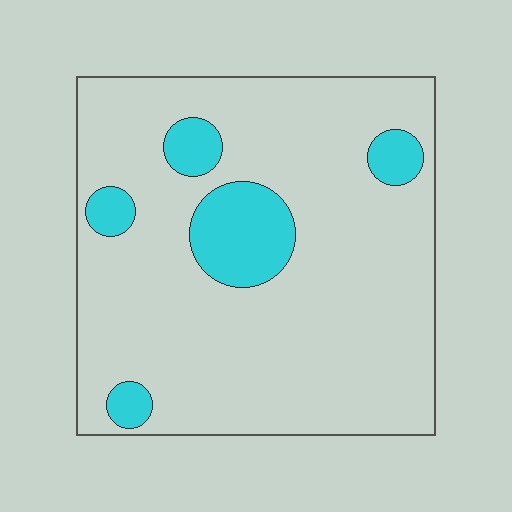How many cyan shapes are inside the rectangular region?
5.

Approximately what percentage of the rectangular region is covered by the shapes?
Approximately 15%.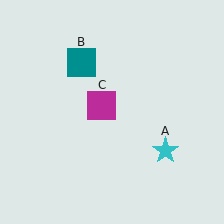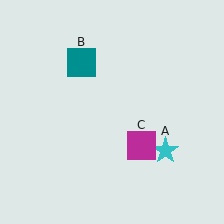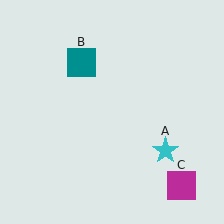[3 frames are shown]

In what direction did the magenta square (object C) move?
The magenta square (object C) moved down and to the right.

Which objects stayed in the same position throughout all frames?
Cyan star (object A) and teal square (object B) remained stationary.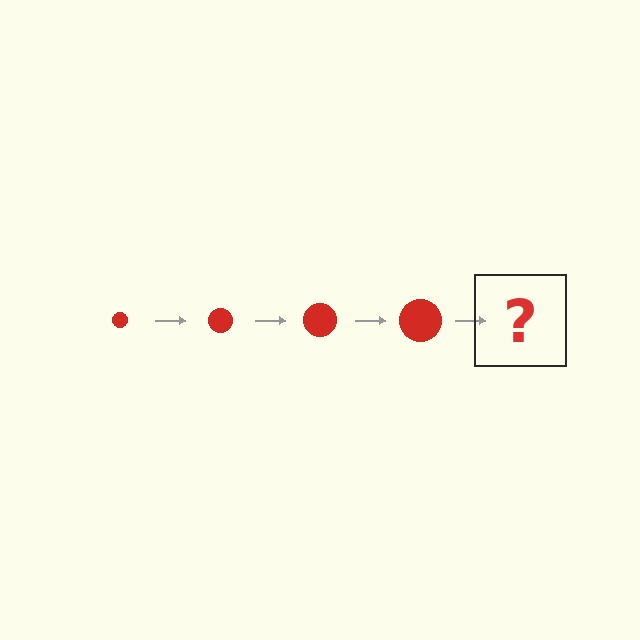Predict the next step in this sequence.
The next step is a red circle, larger than the previous one.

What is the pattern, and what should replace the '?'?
The pattern is that the circle gets progressively larger each step. The '?' should be a red circle, larger than the previous one.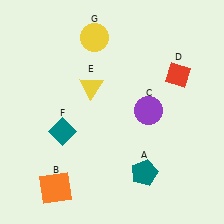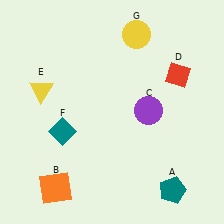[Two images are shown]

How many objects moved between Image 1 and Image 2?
3 objects moved between the two images.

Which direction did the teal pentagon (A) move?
The teal pentagon (A) moved right.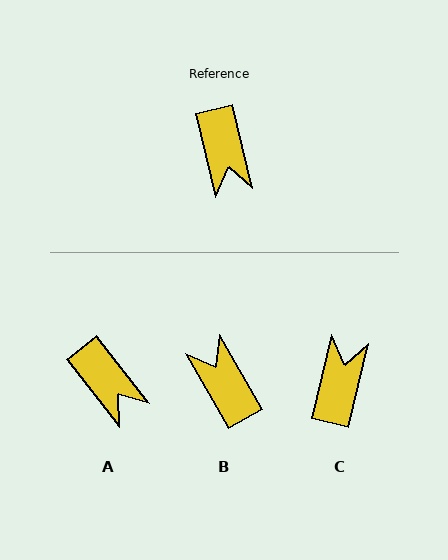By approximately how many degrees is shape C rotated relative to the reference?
Approximately 153 degrees counter-clockwise.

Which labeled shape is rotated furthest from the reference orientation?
B, about 164 degrees away.